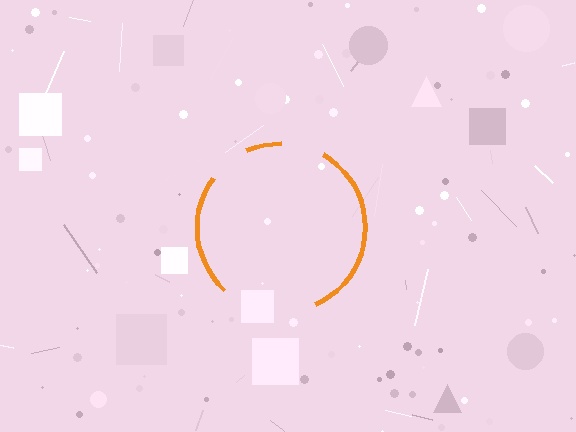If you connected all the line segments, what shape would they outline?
They would outline a circle.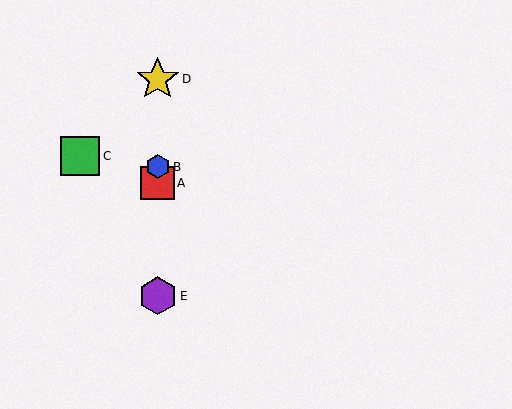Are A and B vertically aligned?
Yes, both are at x≈158.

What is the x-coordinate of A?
Object A is at x≈158.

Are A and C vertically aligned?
No, A is at x≈158 and C is at x≈80.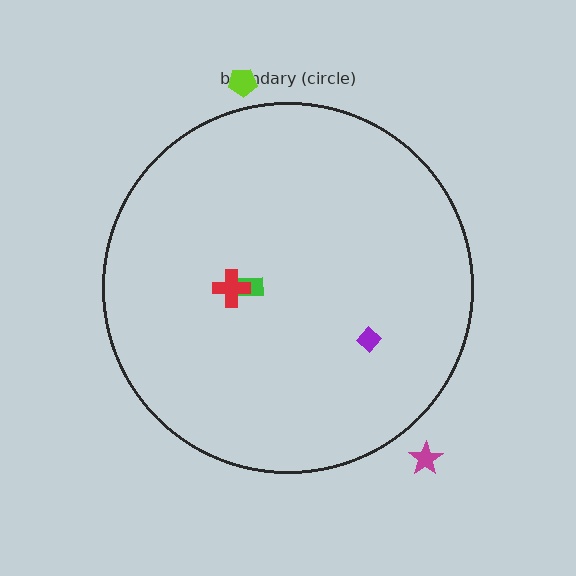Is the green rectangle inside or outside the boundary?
Inside.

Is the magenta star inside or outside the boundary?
Outside.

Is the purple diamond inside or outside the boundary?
Inside.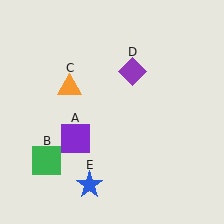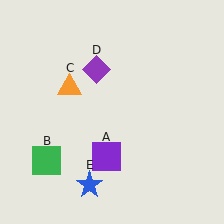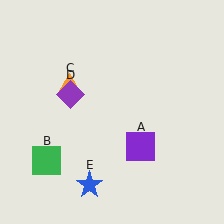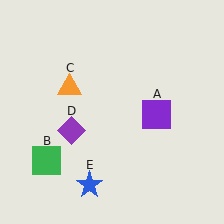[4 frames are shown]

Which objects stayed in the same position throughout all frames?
Green square (object B) and orange triangle (object C) and blue star (object E) remained stationary.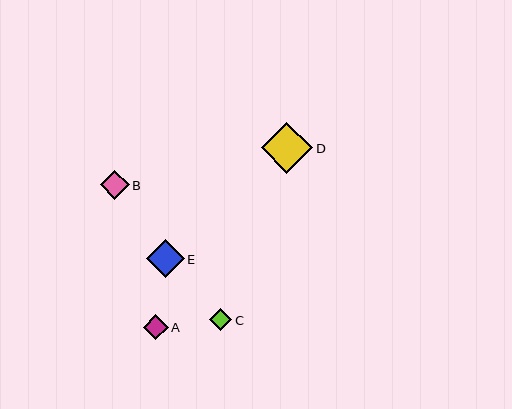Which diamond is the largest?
Diamond D is the largest with a size of approximately 51 pixels.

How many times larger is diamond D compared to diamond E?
Diamond D is approximately 1.4 times the size of diamond E.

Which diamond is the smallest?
Diamond C is the smallest with a size of approximately 22 pixels.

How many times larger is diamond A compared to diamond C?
Diamond A is approximately 1.1 times the size of diamond C.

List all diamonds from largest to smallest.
From largest to smallest: D, E, B, A, C.